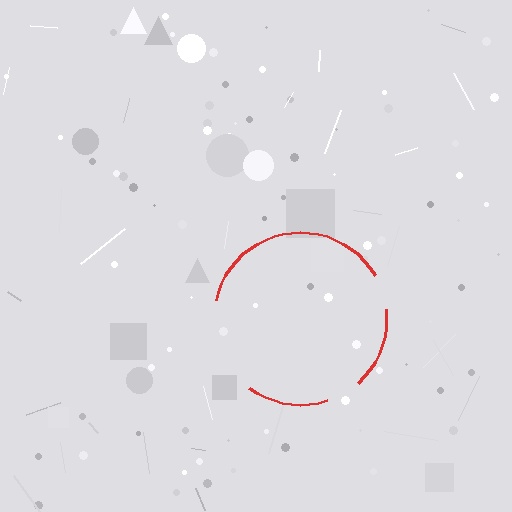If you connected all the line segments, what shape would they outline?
They would outline a circle.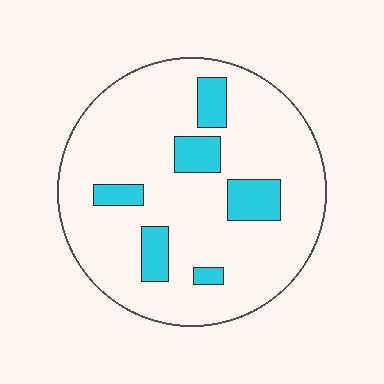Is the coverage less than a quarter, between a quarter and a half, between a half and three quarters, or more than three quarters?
Less than a quarter.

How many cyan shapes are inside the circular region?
6.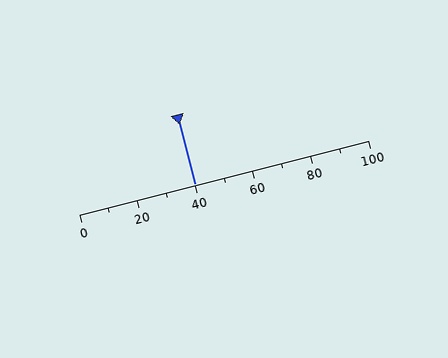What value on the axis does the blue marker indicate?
The marker indicates approximately 40.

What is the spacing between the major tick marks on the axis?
The major ticks are spaced 20 apart.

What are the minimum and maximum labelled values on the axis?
The axis runs from 0 to 100.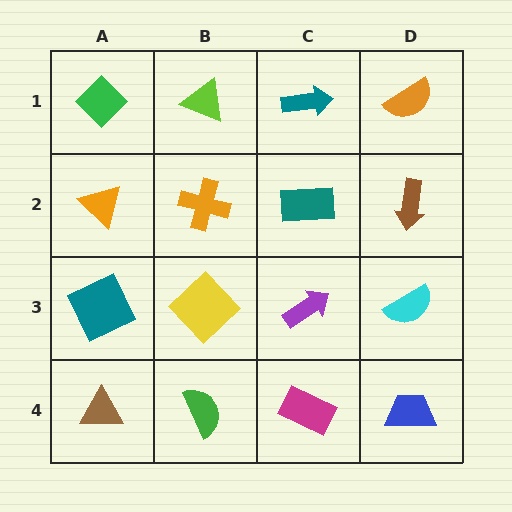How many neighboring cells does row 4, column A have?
2.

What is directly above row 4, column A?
A teal square.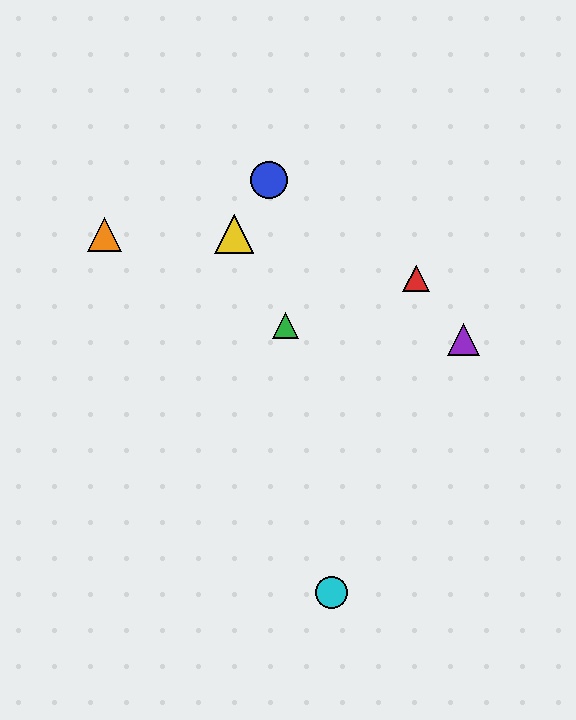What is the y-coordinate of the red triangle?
The red triangle is at y≈279.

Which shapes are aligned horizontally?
The yellow triangle, the orange triangle are aligned horizontally.